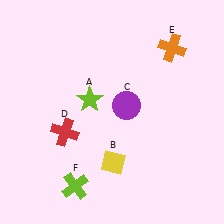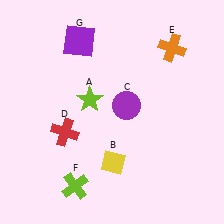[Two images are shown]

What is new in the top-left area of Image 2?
A purple square (G) was added in the top-left area of Image 2.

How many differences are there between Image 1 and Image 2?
There is 1 difference between the two images.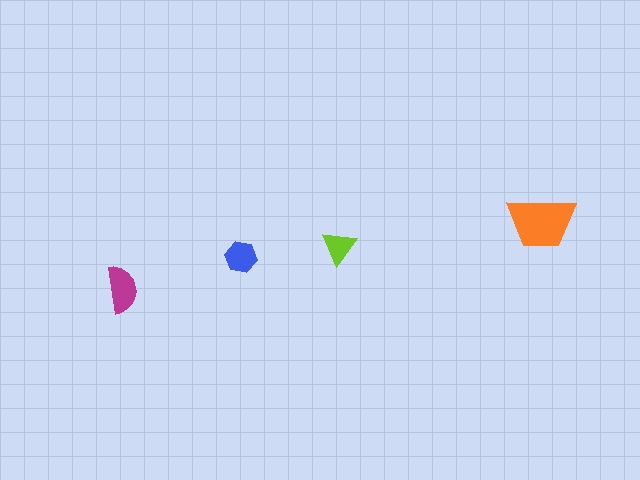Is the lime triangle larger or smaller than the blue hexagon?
Smaller.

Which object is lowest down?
The magenta semicircle is bottommost.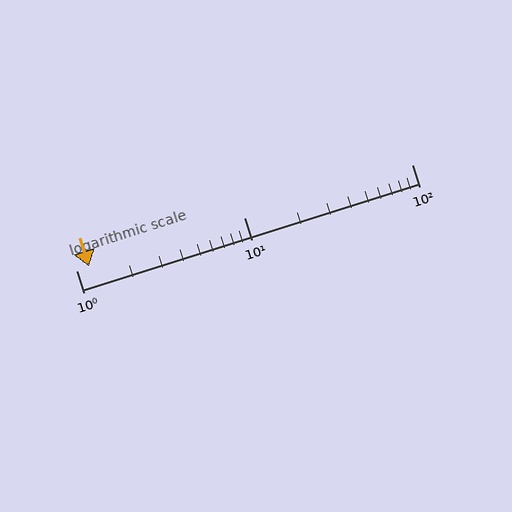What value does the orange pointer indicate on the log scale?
The pointer indicates approximately 1.2.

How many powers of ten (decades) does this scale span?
The scale spans 2 decades, from 1 to 100.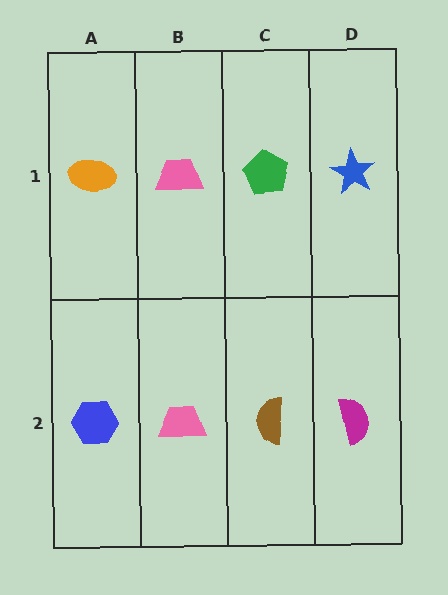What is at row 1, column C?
A green pentagon.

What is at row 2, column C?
A brown semicircle.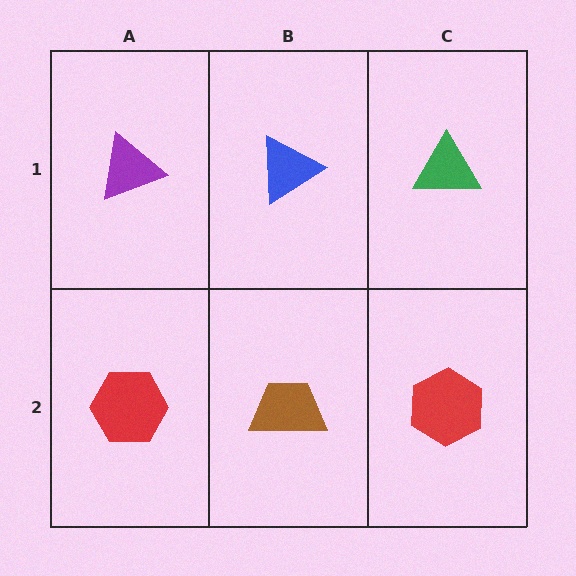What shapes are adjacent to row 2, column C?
A green triangle (row 1, column C), a brown trapezoid (row 2, column B).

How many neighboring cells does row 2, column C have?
2.